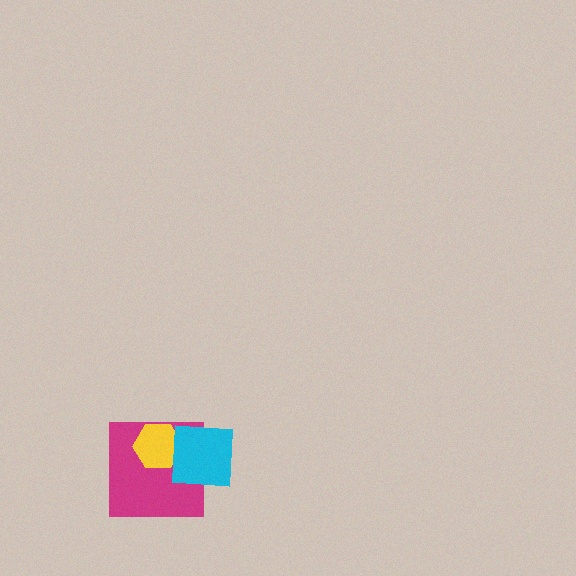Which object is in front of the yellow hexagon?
The cyan square is in front of the yellow hexagon.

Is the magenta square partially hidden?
Yes, it is partially covered by another shape.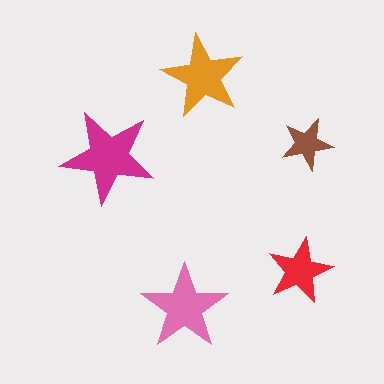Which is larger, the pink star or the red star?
The pink one.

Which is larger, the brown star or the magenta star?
The magenta one.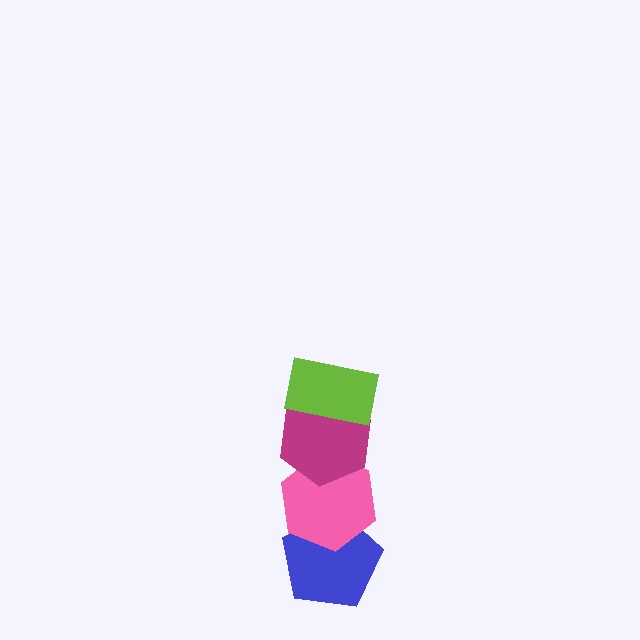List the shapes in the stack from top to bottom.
From top to bottom: the lime rectangle, the magenta hexagon, the pink hexagon, the blue pentagon.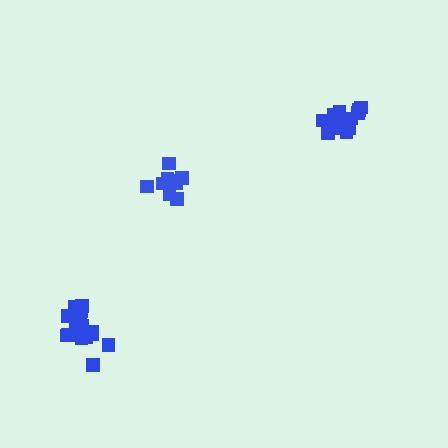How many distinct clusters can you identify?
There are 3 distinct clusters.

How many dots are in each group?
Group 1: 10 dots, Group 2: 16 dots, Group 3: 15 dots (41 total).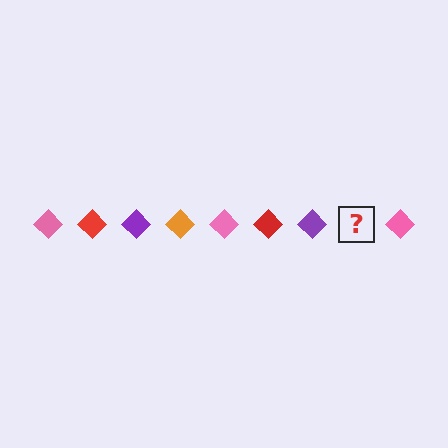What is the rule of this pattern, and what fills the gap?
The rule is that the pattern cycles through pink, red, purple, orange diamonds. The gap should be filled with an orange diamond.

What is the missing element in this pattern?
The missing element is an orange diamond.